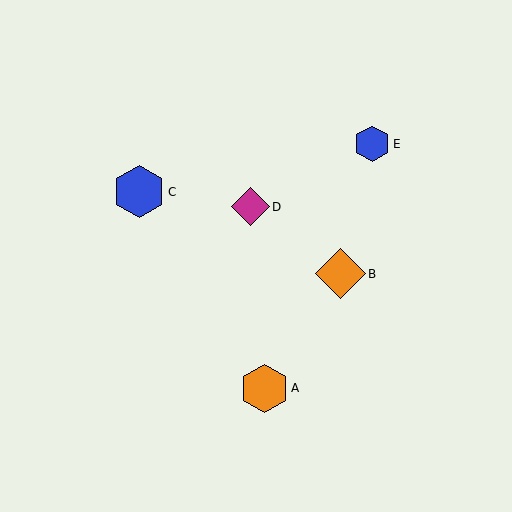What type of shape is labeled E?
Shape E is a blue hexagon.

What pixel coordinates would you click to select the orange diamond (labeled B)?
Click at (340, 274) to select the orange diamond B.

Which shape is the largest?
The blue hexagon (labeled C) is the largest.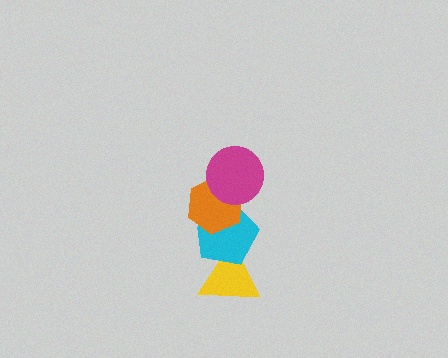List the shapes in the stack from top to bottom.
From top to bottom: the magenta circle, the orange hexagon, the cyan pentagon, the yellow triangle.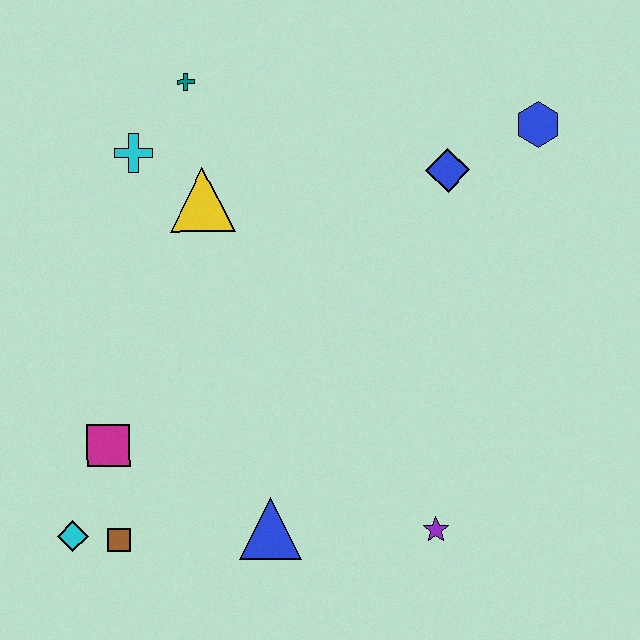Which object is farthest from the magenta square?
The blue hexagon is farthest from the magenta square.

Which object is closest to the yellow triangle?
The cyan cross is closest to the yellow triangle.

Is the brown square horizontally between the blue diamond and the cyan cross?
No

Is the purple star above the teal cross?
No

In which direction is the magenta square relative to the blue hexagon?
The magenta square is to the left of the blue hexagon.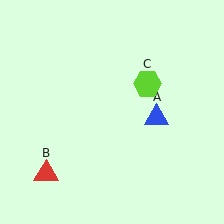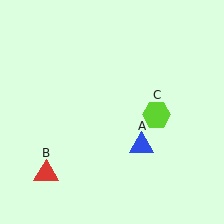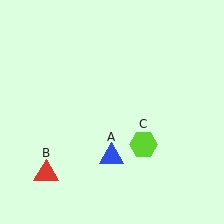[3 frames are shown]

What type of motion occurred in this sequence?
The blue triangle (object A), lime hexagon (object C) rotated clockwise around the center of the scene.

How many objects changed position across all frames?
2 objects changed position: blue triangle (object A), lime hexagon (object C).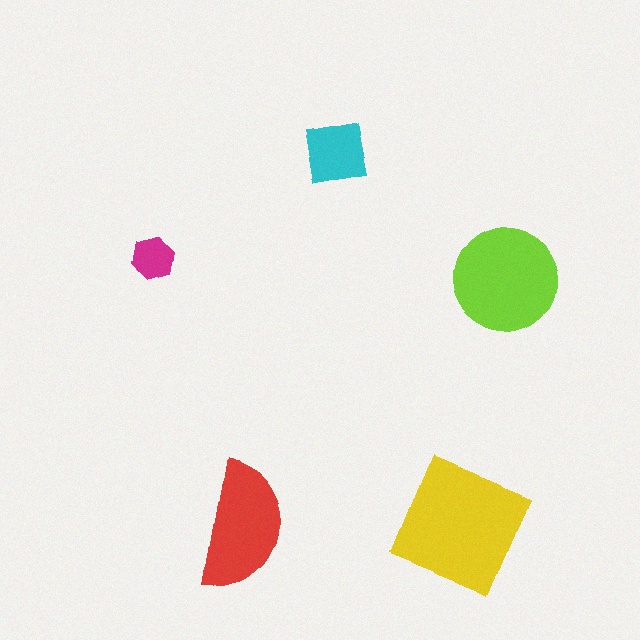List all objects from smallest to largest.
The magenta hexagon, the cyan square, the red semicircle, the lime circle, the yellow square.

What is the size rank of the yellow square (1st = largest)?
1st.